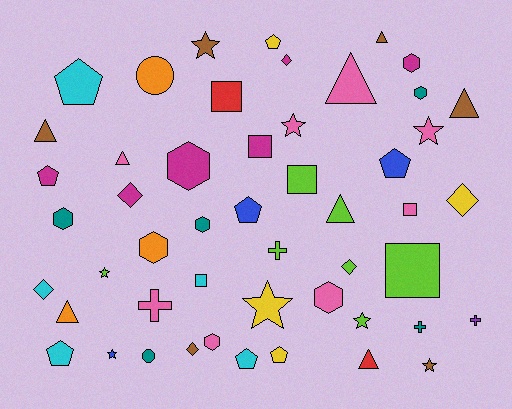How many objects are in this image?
There are 50 objects.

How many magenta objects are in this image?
There are 6 magenta objects.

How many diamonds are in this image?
There are 6 diamonds.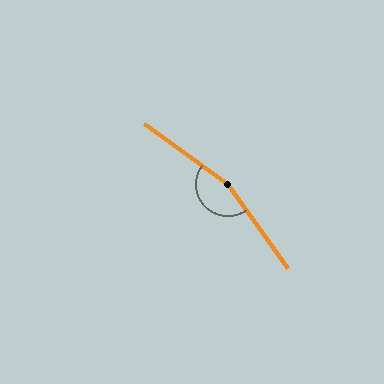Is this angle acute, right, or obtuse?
It is obtuse.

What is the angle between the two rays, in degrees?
Approximately 161 degrees.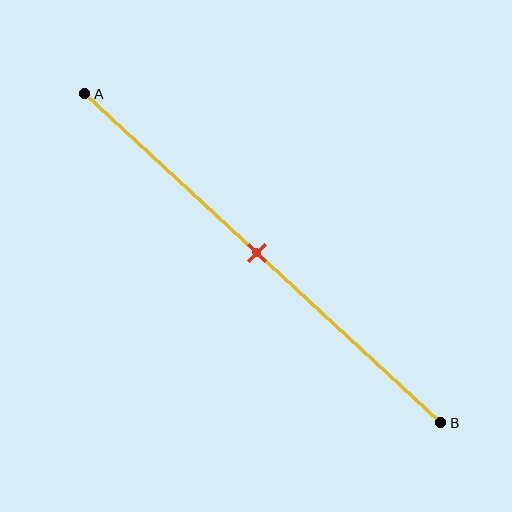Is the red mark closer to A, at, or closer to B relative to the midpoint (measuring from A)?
The red mark is approximately at the midpoint of segment AB.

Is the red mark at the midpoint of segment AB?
Yes, the mark is approximately at the midpoint.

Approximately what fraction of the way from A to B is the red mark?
The red mark is approximately 50% of the way from A to B.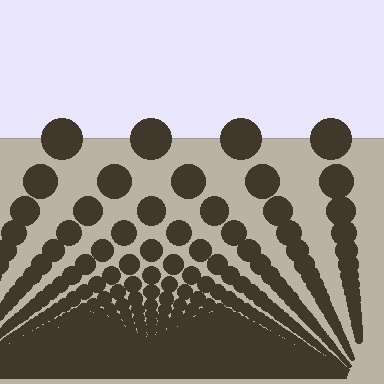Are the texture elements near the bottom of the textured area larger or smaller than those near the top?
Smaller. The gradient is inverted — elements near the bottom are smaller and denser.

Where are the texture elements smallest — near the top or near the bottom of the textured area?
Near the bottom.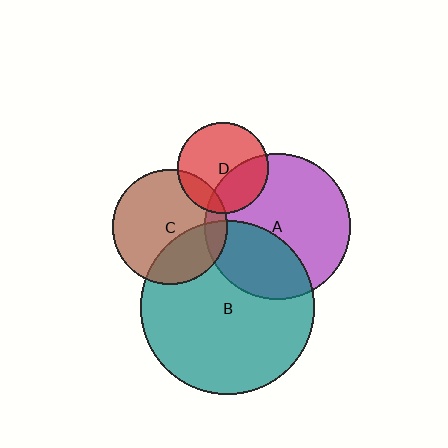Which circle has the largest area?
Circle B (teal).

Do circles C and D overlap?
Yes.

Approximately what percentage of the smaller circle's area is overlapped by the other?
Approximately 15%.